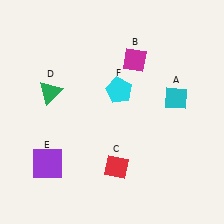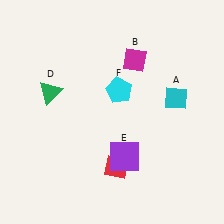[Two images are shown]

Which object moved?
The purple square (E) moved right.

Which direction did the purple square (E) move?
The purple square (E) moved right.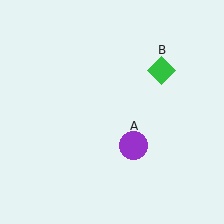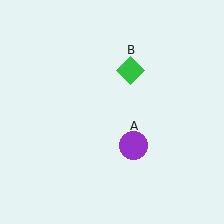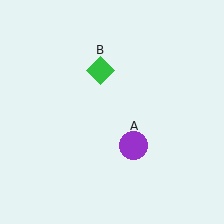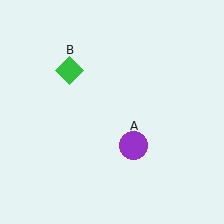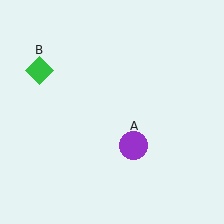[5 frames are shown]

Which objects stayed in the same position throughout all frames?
Purple circle (object A) remained stationary.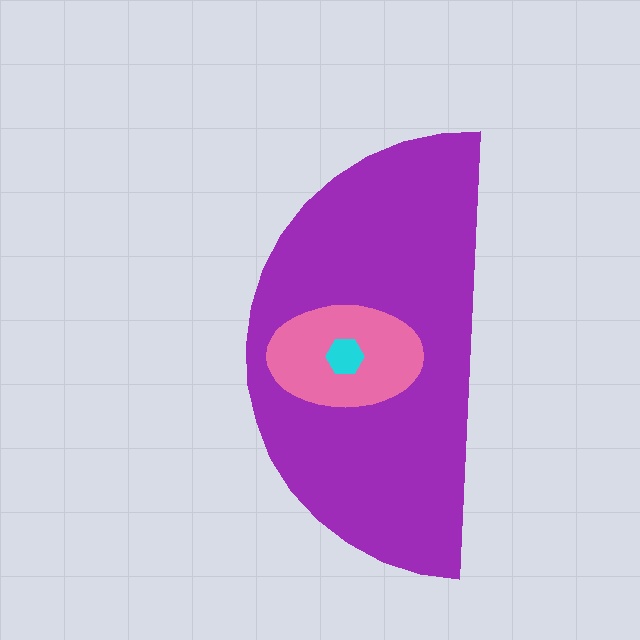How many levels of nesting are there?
3.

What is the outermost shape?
The purple semicircle.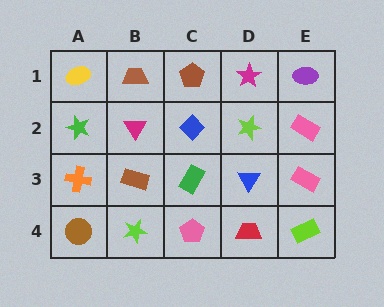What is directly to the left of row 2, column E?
A lime star.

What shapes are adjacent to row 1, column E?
A pink rectangle (row 2, column E), a magenta star (row 1, column D).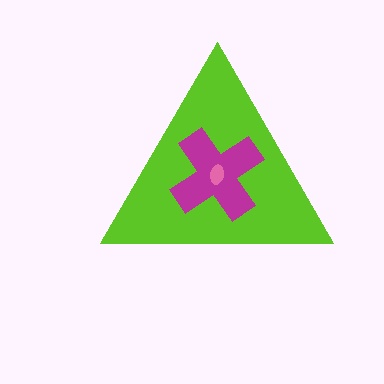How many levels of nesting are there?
3.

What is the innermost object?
The pink ellipse.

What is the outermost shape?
The lime triangle.